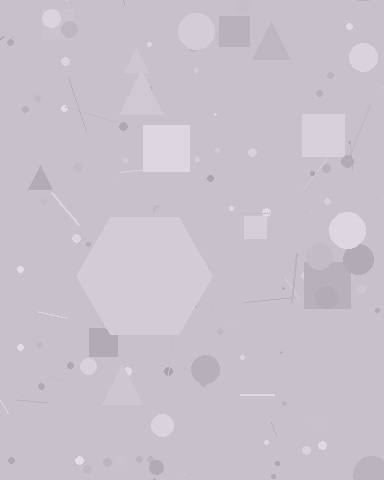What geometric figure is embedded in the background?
A hexagon is embedded in the background.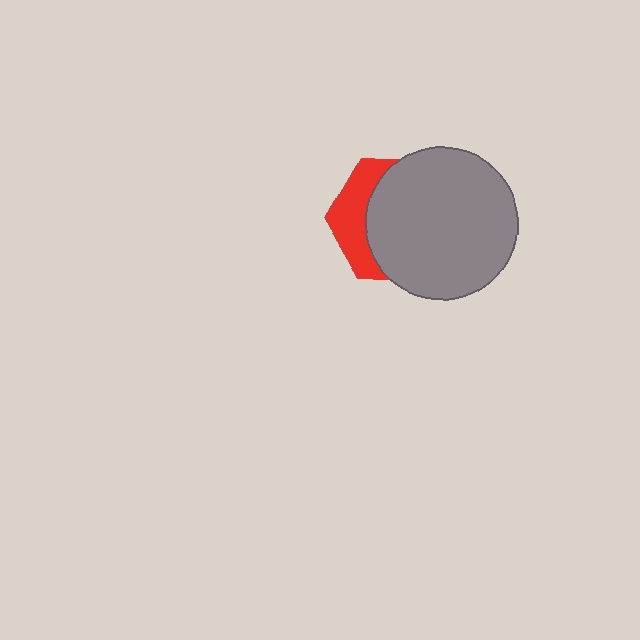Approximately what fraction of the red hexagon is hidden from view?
Roughly 69% of the red hexagon is hidden behind the gray circle.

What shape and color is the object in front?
The object in front is a gray circle.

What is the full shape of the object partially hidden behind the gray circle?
The partially hidden object is a red hexagon.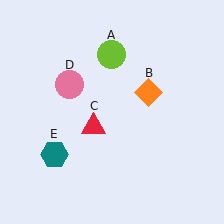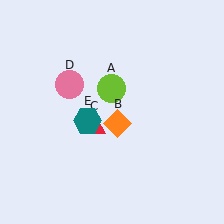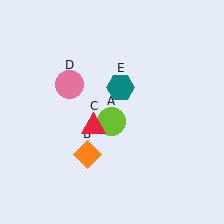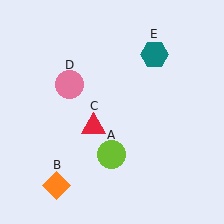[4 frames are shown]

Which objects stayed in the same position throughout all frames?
Red triangle (object C) and pink circle (object D) remained stationary.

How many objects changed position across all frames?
3 objects changed position: lime circle (object A), orange diamond (object B), teal hexagon (object E).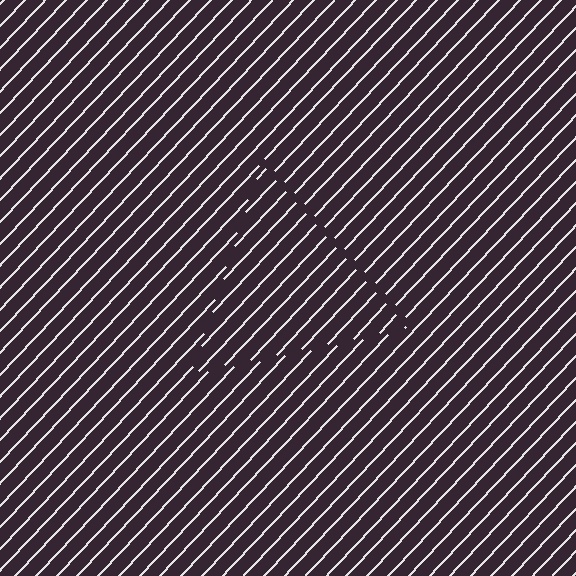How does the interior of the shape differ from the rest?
The interior of the shape contains the same grating, shifted by half a period — the contour is defined by the phase discontinuity where line-ends from the inner and outer gratings abut.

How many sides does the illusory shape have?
3 sides — the line-ends trace a triangle.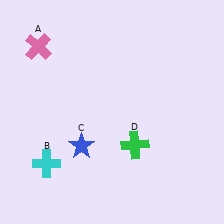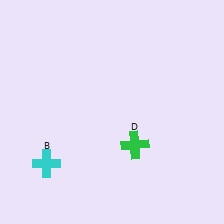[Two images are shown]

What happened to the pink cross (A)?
The pink cross (A) was removed in Image 2. It was in the top-left area of Image 1.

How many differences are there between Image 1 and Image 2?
There are 2 differences between the two images.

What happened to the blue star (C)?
The blue star (C) was removed in Image 2. It was in the bottom-left area of Image 1.